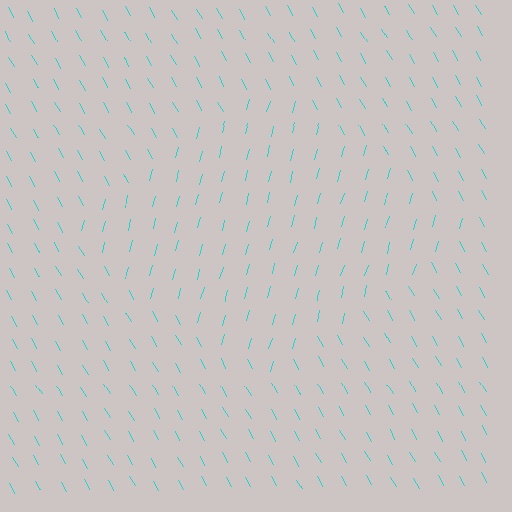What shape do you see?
I see a diamond.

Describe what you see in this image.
The image is filled with small cyan line segments. A diamond region in the image has lines oriented differently from the surrounding lines, creating a visible texture boundary.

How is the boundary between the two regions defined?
The boundary is defined purely by a change in line orientation (approximately 45 degrees difference). All lines are the same color and thickness.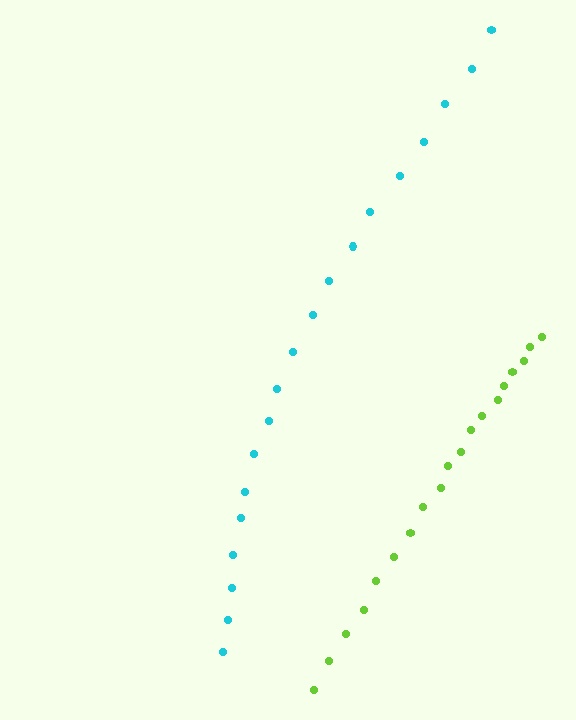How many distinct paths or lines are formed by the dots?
There are 2 distinct paths.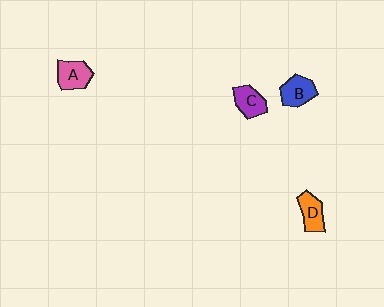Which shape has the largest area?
Shape A (pink).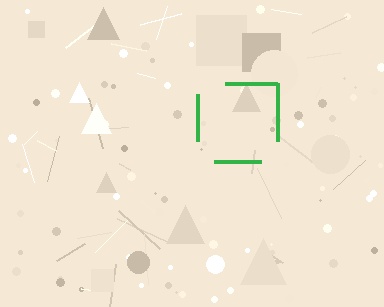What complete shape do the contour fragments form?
The contour fragments form a square.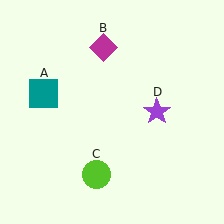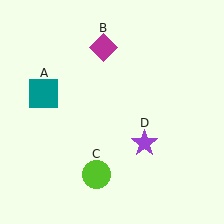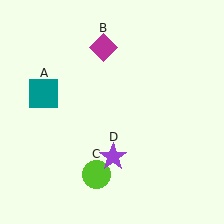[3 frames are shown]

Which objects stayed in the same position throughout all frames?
Teal square (object A) and magenta diamond (object B) and lime circle (object C) remained stationary.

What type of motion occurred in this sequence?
The purple star (object D) rotated clockwise around the center of the scene.